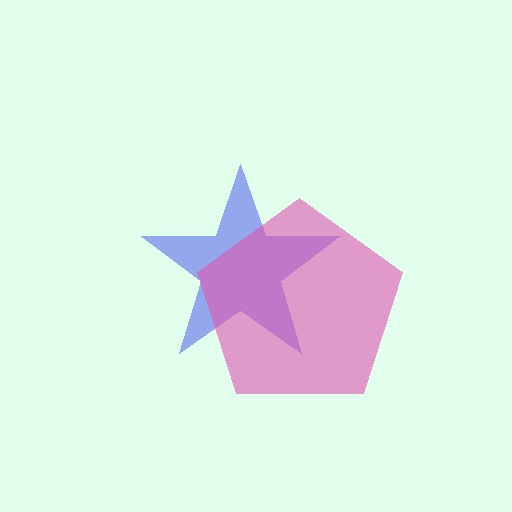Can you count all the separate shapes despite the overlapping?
Yes, there are 2 separate shapes.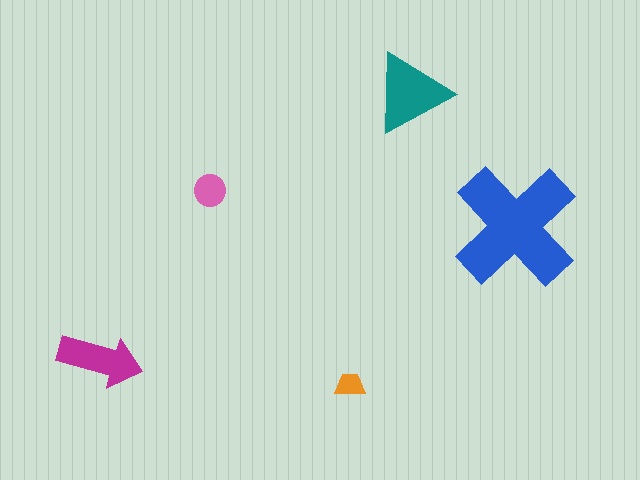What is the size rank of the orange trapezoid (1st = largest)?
5th.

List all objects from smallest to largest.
The orange trapezoid, the pink circle, the magenta arrow, the teal triangle, the blue cross.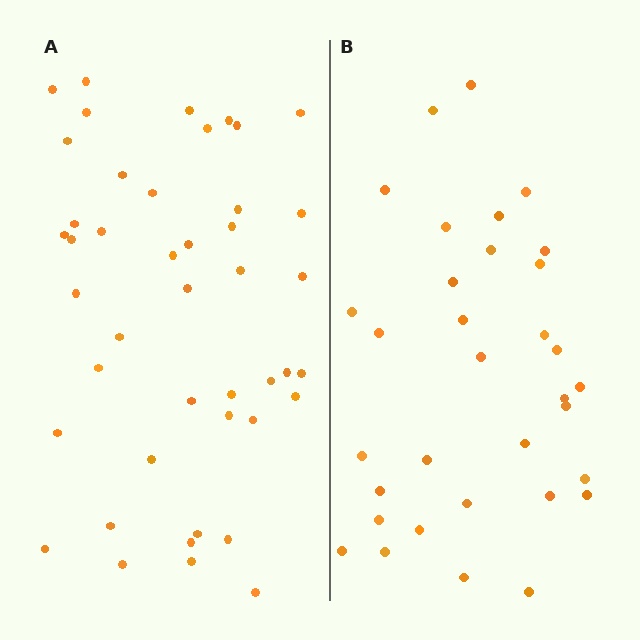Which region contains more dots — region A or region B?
Region A (the left region) has more dots.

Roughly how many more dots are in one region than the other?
Region A has roughly 12 or so more dots than region B.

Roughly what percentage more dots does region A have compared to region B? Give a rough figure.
About 35% more.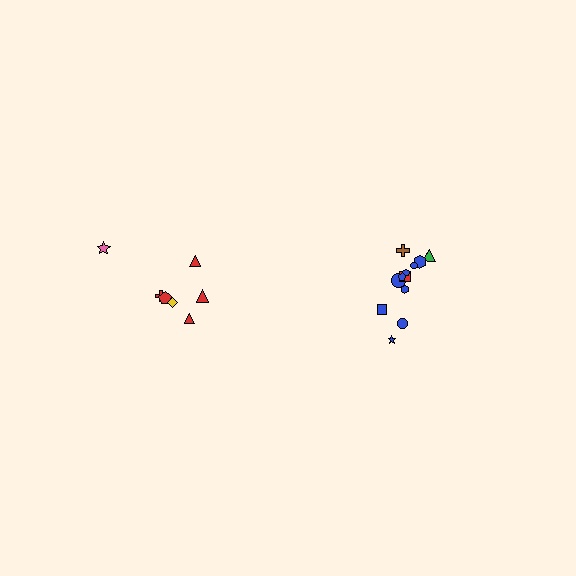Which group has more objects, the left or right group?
The right group.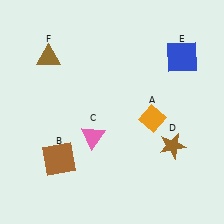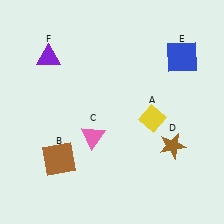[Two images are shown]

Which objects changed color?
A changed from orange to yellow. F changed from brown to purple.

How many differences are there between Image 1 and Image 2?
There are 2 differences between the two images.